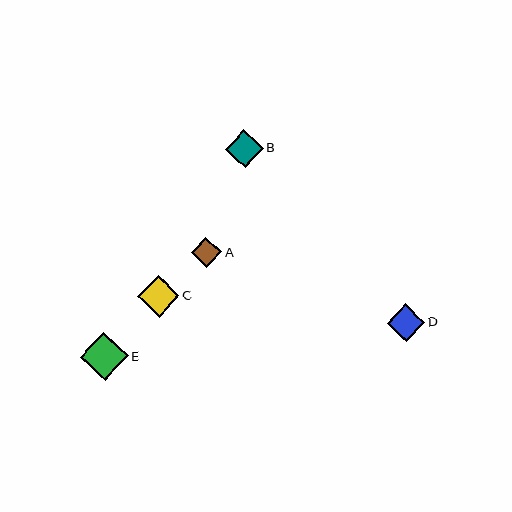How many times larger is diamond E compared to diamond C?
Diamond E is approximately 1.1 times the size of diamond C.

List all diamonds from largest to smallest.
From largest to smallest: E, C, B, D, A.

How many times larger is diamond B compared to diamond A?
Diamond B is approximately 1.2 times the size of diamond A.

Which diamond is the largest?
Diamond E is the largest with a size of approximately 48 pixels.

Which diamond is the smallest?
Diamond A is the smallest with a size of approximately 31 pixels.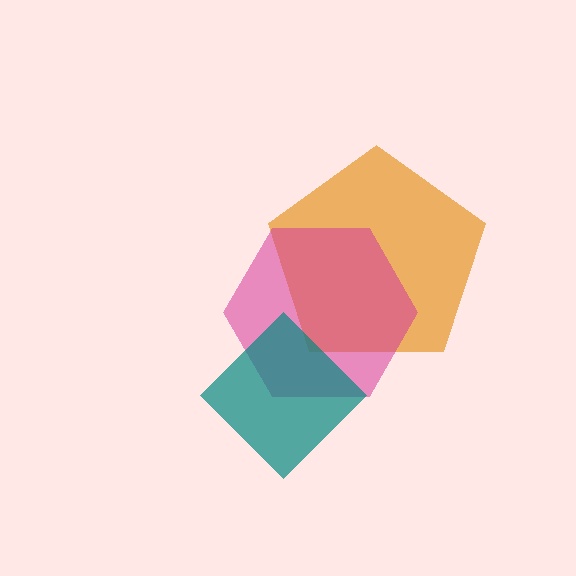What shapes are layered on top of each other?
The layered shapes are: an orange pentagon, a magenta hexagon, a teal diamond.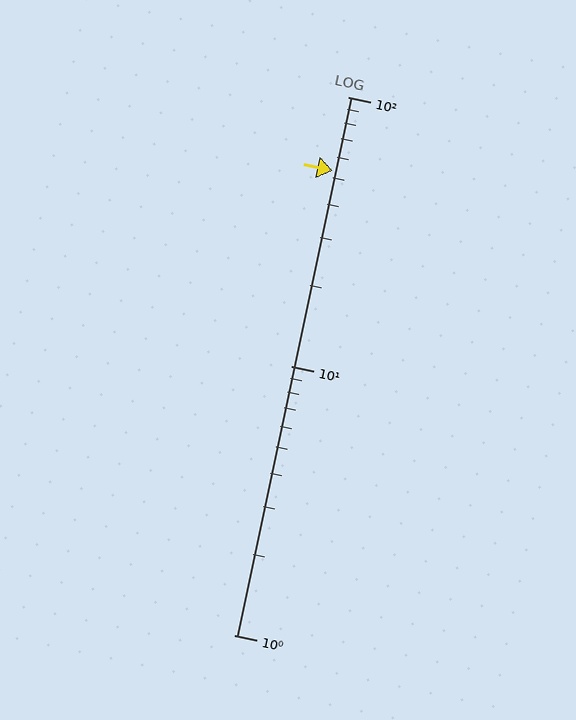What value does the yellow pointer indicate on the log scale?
The pointer indicates approximately 53.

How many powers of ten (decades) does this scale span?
The scale spans 2 decades, from 1 to 100.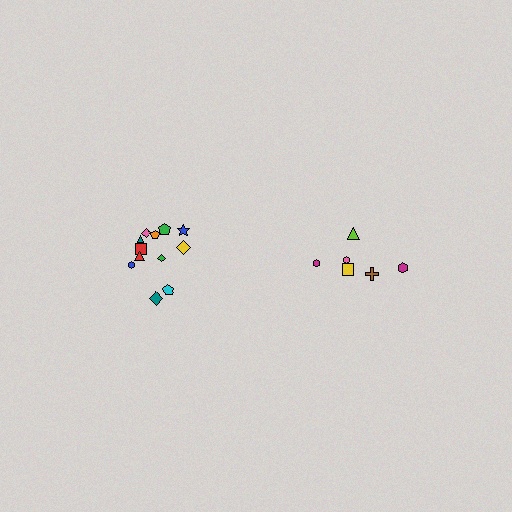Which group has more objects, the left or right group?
The left group.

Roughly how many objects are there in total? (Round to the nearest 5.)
Roughly 20 objects in total.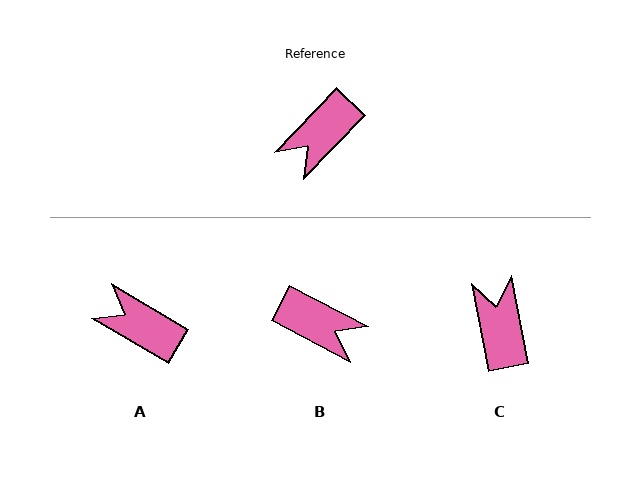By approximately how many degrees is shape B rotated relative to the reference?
Approximately 106 degrees counter-clockwise.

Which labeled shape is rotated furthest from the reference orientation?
C, about 125 degrees away.